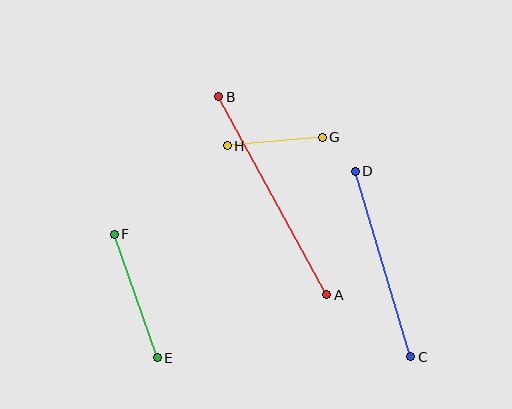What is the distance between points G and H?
The distance is approximately 95 pixels.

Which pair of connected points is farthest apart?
Points A and B are farthest apart.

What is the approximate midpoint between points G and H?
The midpoint is at approximately (275, 141) pixels.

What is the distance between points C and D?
The distance is approximately 194 pixels.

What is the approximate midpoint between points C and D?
The midpoint is at approximately (383, 264) pixels.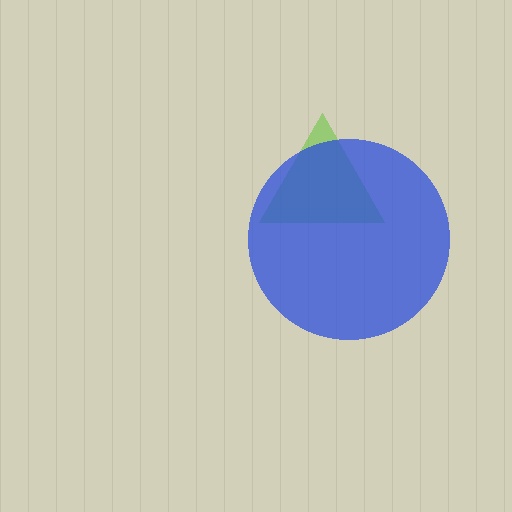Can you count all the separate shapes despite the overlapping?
Yes, there are 2 separate shapes.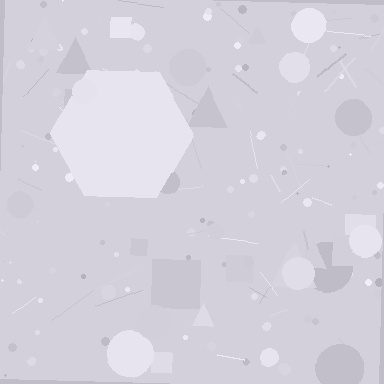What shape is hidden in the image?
A hexagon is hidden in the image.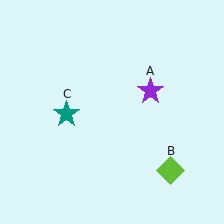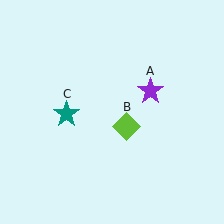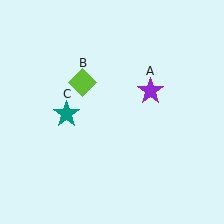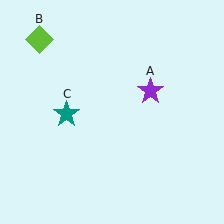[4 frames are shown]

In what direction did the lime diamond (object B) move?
The lime diamond (object B) moved up and to the left.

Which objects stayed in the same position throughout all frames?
Purple star (object A) and teal star (object C) remained stationary.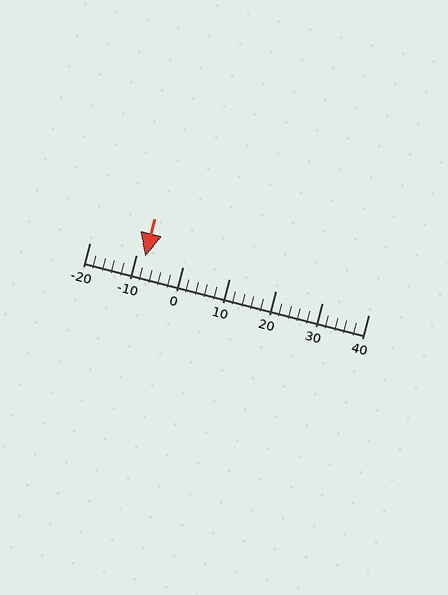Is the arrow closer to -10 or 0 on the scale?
The arrow is closer to -10.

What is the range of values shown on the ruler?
The ruler shows values from -20 to 40.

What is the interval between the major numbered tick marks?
The major tick marks are spaced 10 units apart.